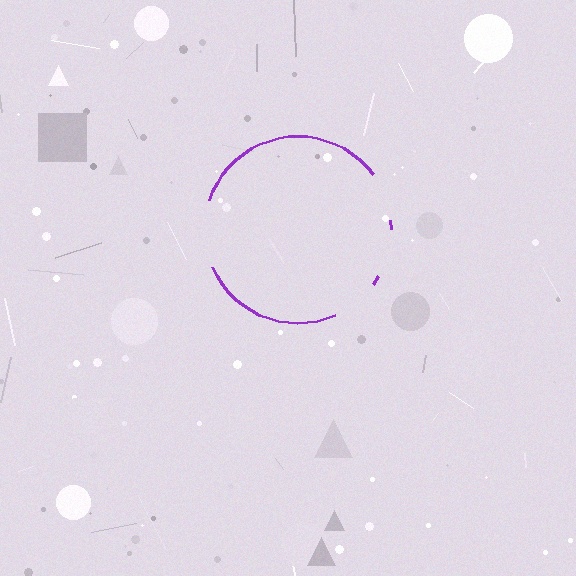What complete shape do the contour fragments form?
The contour fragments form a circle.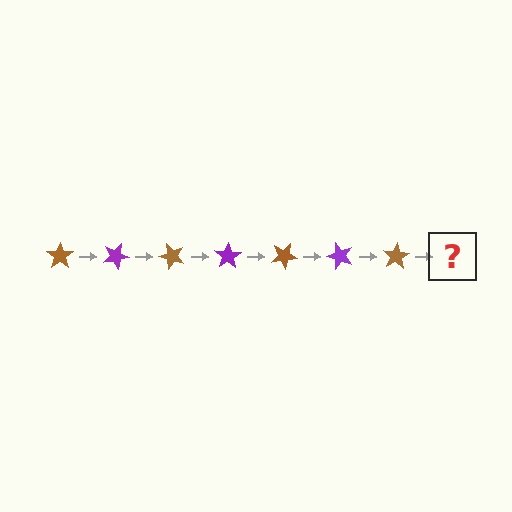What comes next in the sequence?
The next element should be a purple star, rotated 175 degrees from the start.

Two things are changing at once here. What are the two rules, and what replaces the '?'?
The two rules are that it rotates 25 degrees each step and the color cycles through brown and purple. The '?' should be a purple star, rotated 175 degrees from the start.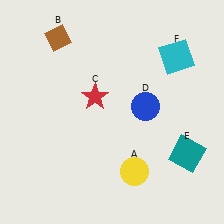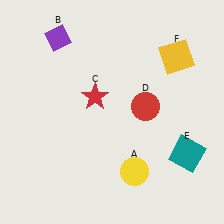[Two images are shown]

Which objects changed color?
B changed from brown to purple. D changed from blue to red. F changed from cyan to yellow.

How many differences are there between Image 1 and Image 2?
There are 3 differences between the two images.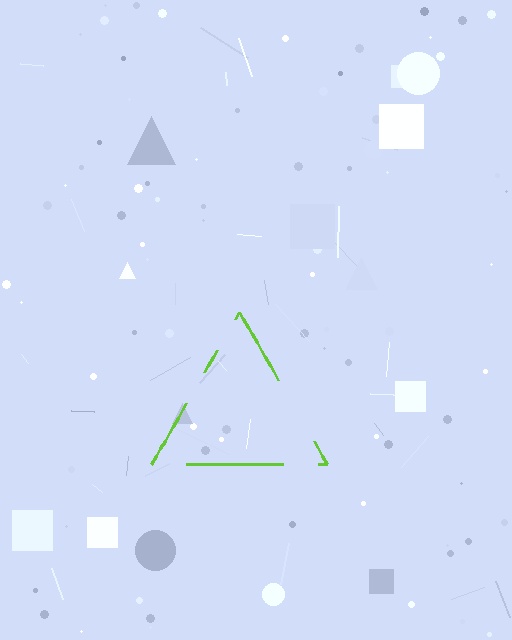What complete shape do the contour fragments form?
The contour fragments form a triangle.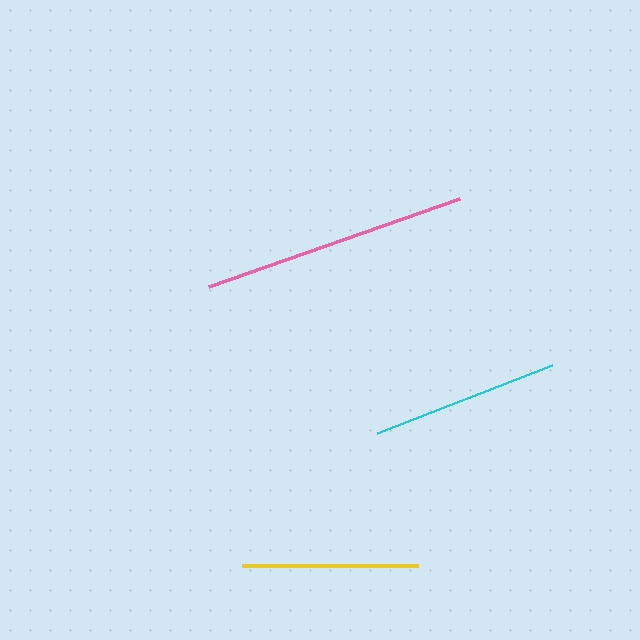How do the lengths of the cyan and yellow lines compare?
The cyan and yellow lines are approximately the same length.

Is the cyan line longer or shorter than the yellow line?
The cyan line is longer than the yellow line.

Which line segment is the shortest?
The yellow line is the shortest at approximately 176 pixels.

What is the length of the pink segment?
The pink segment is approximately 266 pixels long.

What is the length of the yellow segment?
The yellow segment is approximately 176 pixels long.